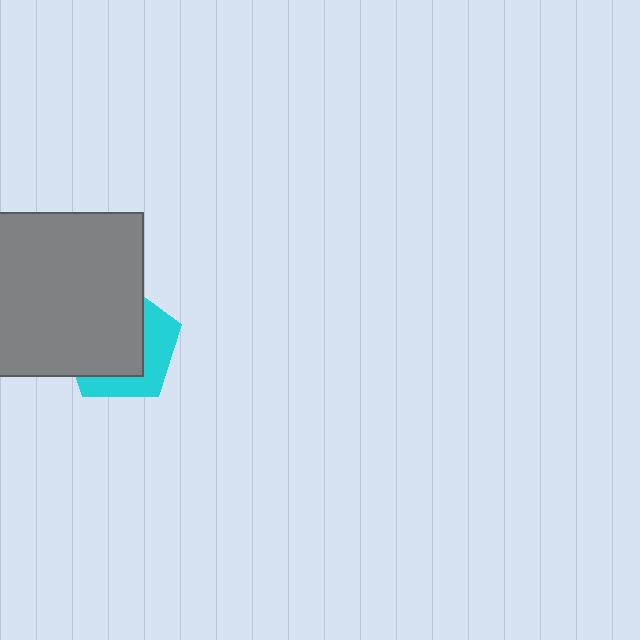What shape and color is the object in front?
The object in front is a gray square.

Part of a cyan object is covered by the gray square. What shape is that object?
It is a pentagon.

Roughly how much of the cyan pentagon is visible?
A small part of it is visible (roughly 38%).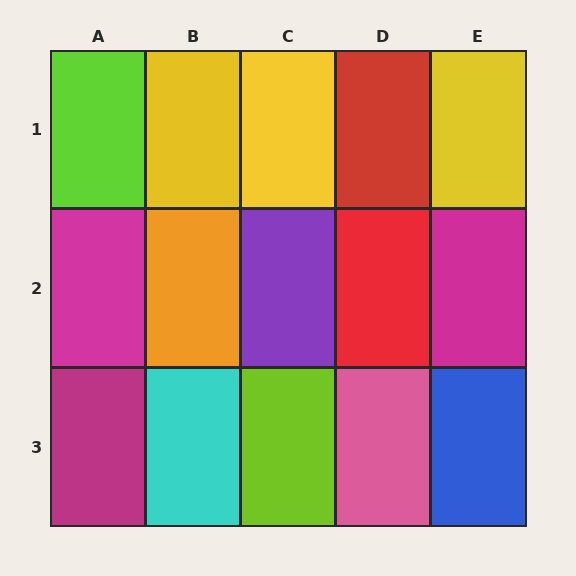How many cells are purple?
1 cell is purple.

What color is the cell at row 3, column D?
Pink.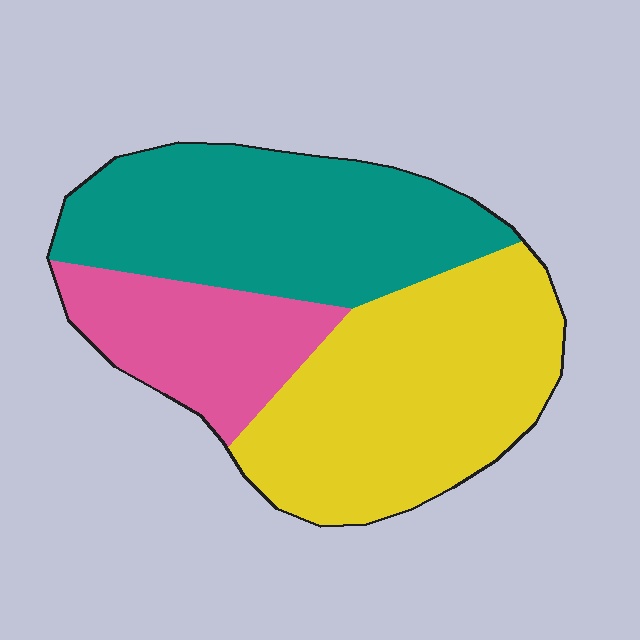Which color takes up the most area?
Yellow, at roughly 40%.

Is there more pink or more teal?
Teal.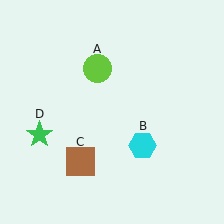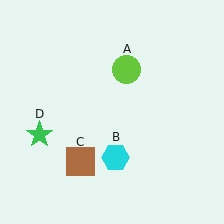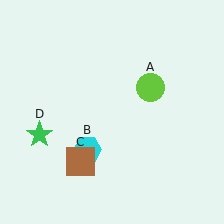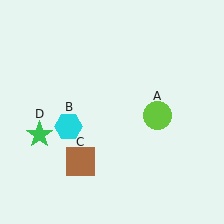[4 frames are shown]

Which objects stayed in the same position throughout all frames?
Brown square (object C) and green star (object D) remained stationary.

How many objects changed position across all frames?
2 objects changed position: lime circle (object A), cyan hexagon (object B).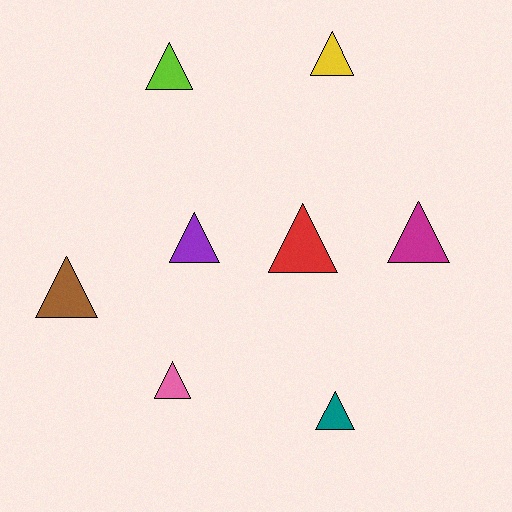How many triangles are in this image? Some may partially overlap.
There are 8 triangles.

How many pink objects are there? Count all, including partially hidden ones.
There is 1 pink object.